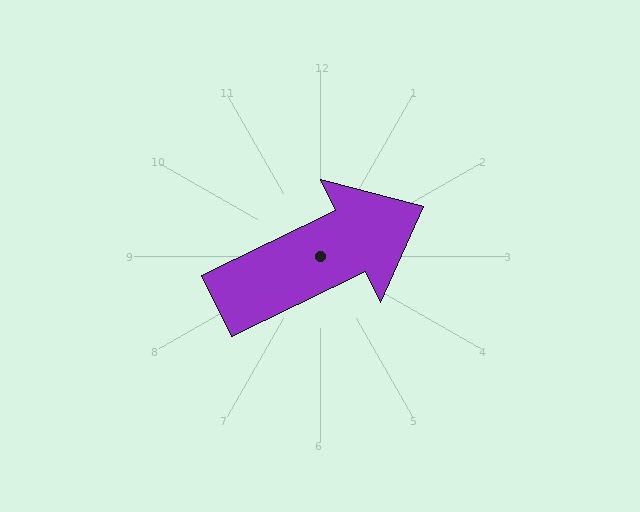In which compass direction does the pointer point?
Northeast.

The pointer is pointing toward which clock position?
Roughly 2 o'clock.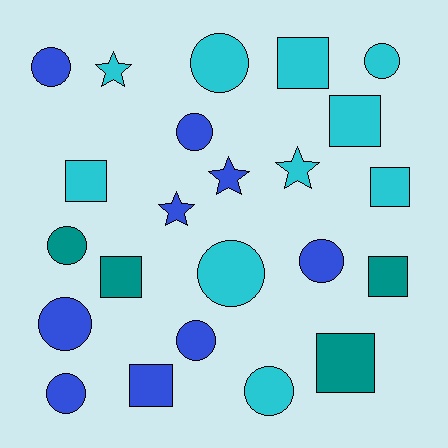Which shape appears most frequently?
Circle, with 11 objects.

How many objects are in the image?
There are 23 objects.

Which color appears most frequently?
Cyan, with 10 objects.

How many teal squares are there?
There are 3 teal squares.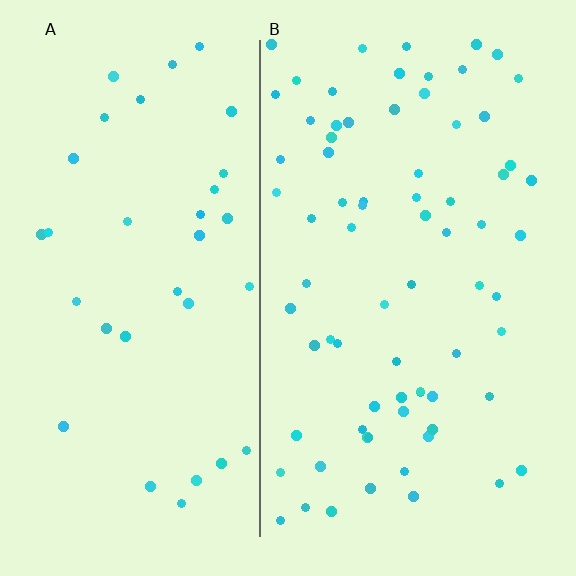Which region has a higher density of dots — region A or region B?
B (the right).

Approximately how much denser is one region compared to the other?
Approximately 2.1× — region B over region A.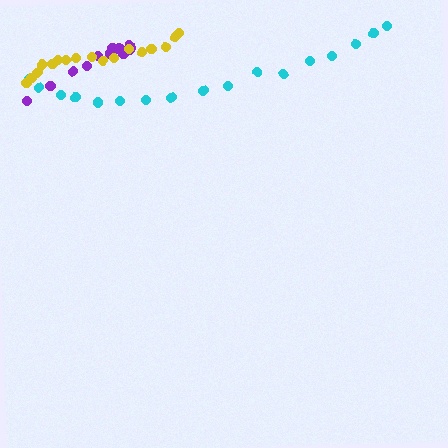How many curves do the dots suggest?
There are 3 distinct paths.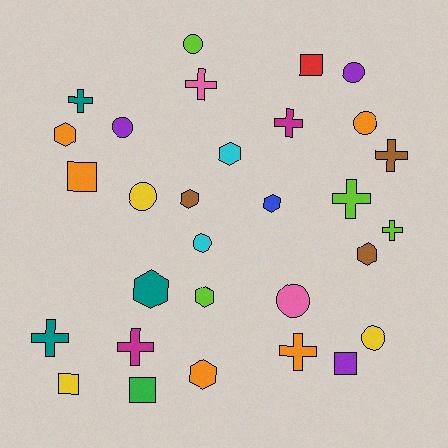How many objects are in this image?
There are 30 objects.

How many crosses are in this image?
There are 9 crosses.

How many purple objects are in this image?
There are 3 purple objects.